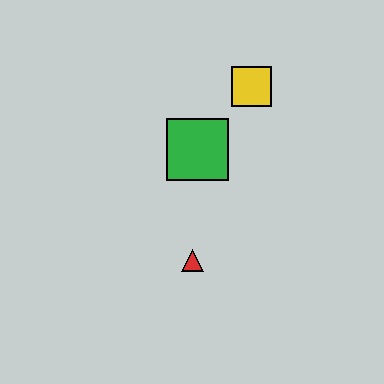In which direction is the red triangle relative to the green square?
The red triangle is below the green square.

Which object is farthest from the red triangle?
The yellow square is farthest from the red triangle.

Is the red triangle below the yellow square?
Yes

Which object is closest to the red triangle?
The green square is closest to the red triangle.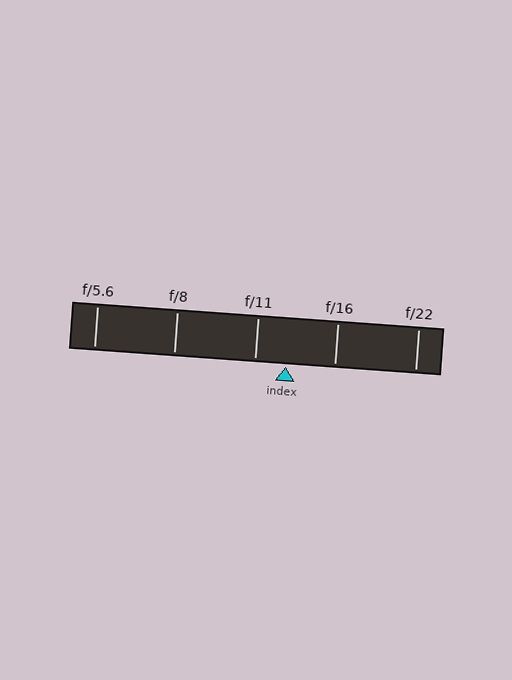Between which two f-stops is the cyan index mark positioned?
The index mark is between f/11 and f/16.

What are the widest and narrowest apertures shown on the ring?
The widest aperture shown is f/5.6 and the narrowest is f/22.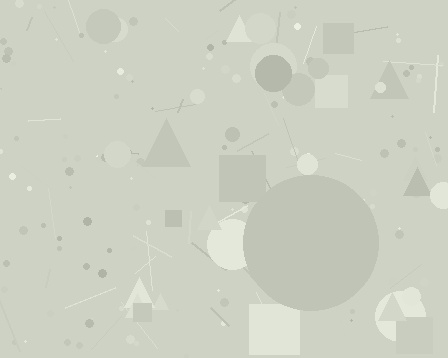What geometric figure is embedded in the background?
A circle is embedded in the background.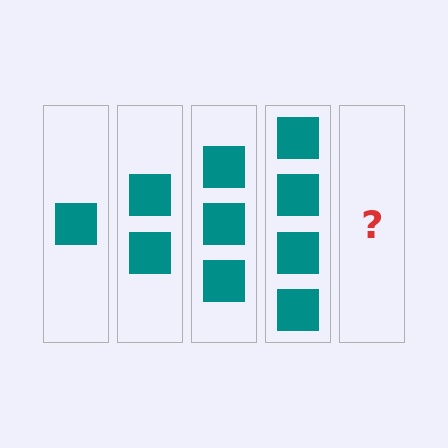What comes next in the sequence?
The next element should be 5 squares.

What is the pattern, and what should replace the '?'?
The pattern is that each step adds one more square. The '?' should be 5 squares.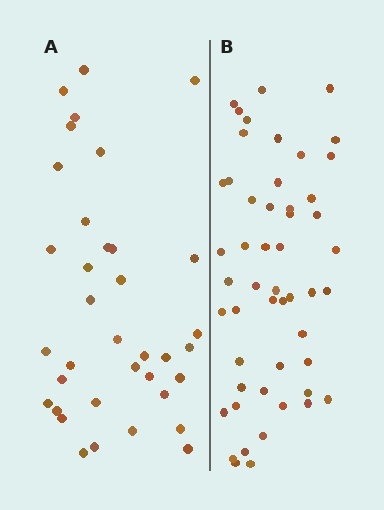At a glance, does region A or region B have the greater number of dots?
Region B (the right region) has more dots.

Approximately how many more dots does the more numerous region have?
Region B has approximately 15 more dots than region A.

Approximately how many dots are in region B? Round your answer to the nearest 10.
About 50 dots. (The exact count is 51, which rounds to 50.)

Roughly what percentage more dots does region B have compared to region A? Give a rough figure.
About 40% more.